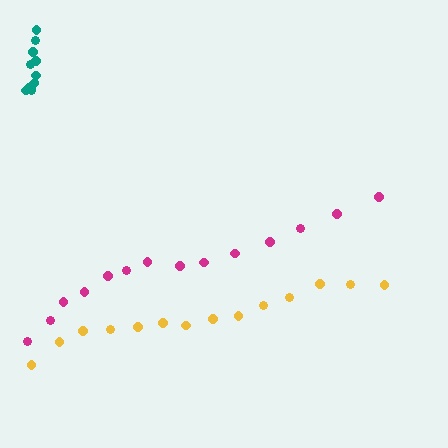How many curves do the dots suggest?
There are 3 distinct paths.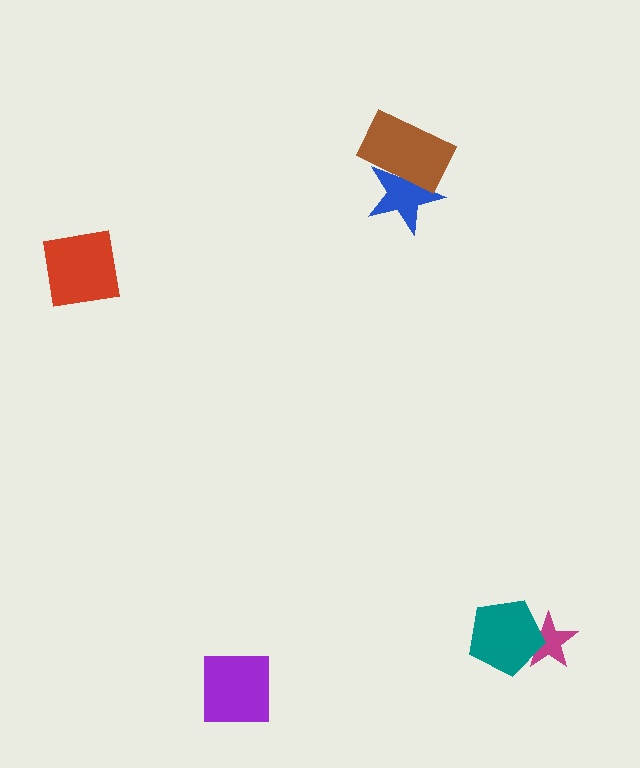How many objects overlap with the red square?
0 objects overlap with the red square.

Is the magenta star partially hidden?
Yes, it is partially covered by another shape.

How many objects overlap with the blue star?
1 object overlaps with the blue star.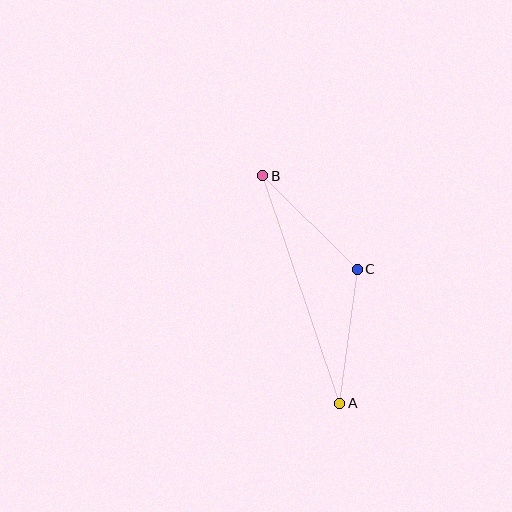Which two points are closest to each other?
Points B and C are closest to each other.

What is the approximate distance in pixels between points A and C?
The distance between A and C is approximately 135 pixels.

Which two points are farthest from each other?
Points A and B are farthest from each other.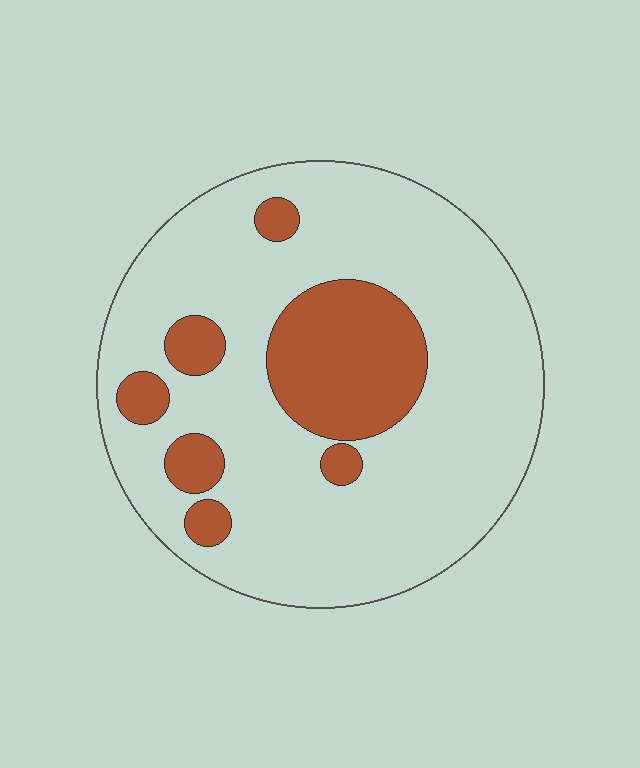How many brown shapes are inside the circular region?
7.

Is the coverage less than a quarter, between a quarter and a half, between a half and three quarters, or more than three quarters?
Less than a quarter.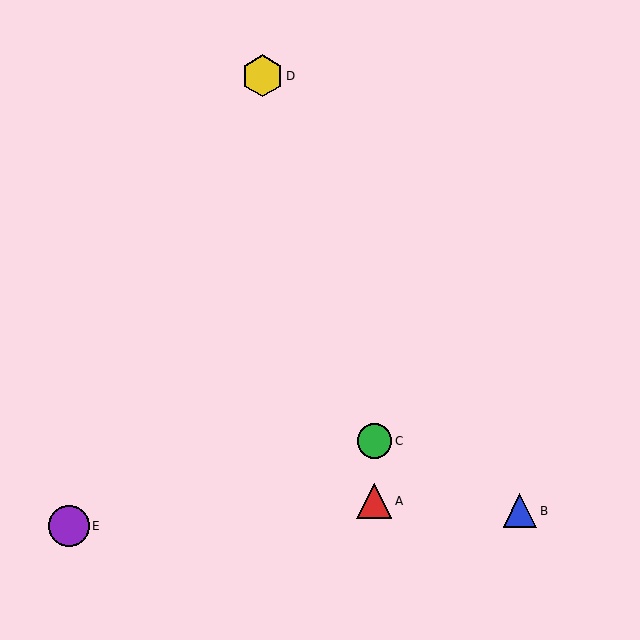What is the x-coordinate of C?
Object C is at x≈374.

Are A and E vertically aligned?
No, A is at x≈374 and E is at x≈69.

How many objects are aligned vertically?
2 objects (A, C) are aligned vertically.